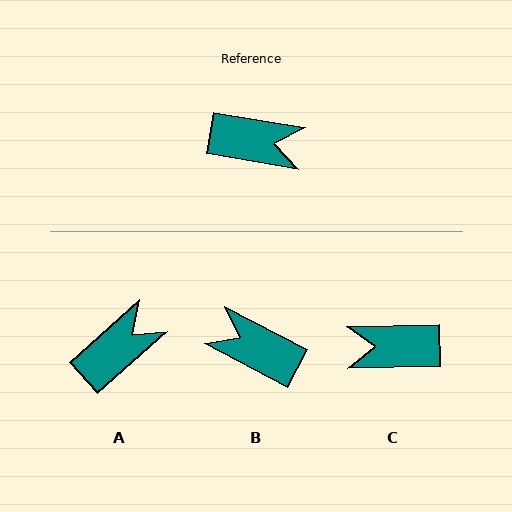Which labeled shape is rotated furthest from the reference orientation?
C, about 169 degrees away.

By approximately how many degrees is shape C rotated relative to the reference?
Approximately 169 degrees clockwise.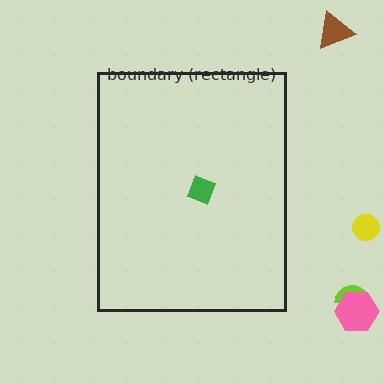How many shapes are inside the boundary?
1 inside, 4 outside.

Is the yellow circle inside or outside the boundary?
Outside.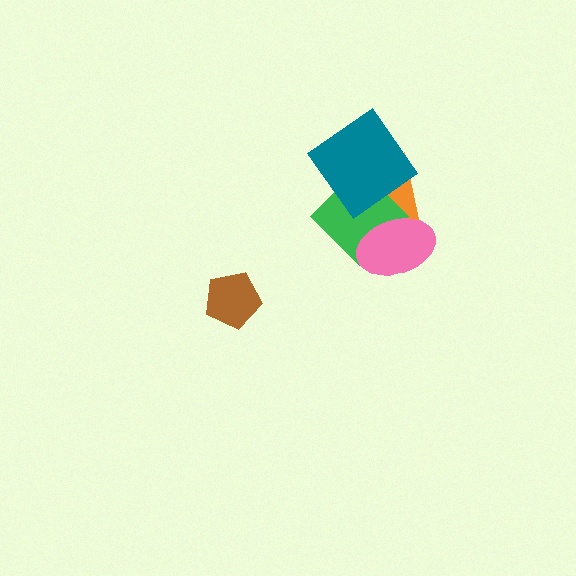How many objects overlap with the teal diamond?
2 objects overlap with the teal diamond.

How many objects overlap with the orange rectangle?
3 objects overlap with the orange rectangle.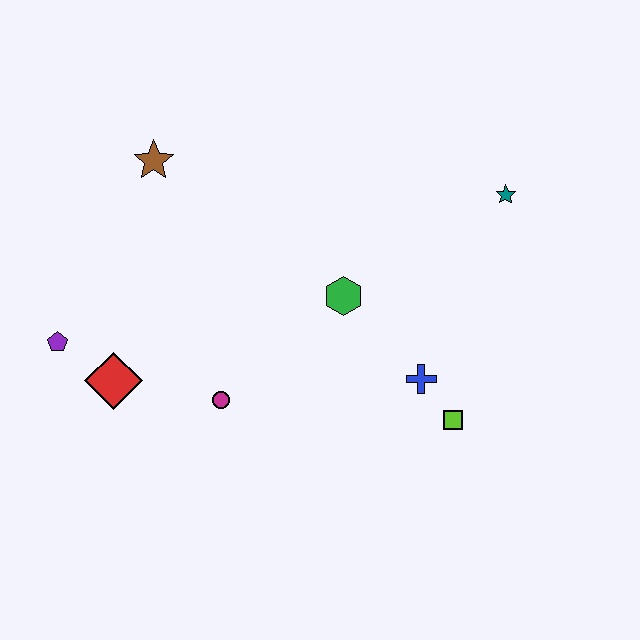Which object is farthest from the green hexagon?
The purple pentagon is farthest from the green hexagon.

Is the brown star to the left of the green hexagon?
Yes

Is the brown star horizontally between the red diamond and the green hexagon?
Yes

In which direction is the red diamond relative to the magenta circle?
The red diamond is to the left of the magenta circle.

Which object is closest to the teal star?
The green hexagon is closest to the teal star.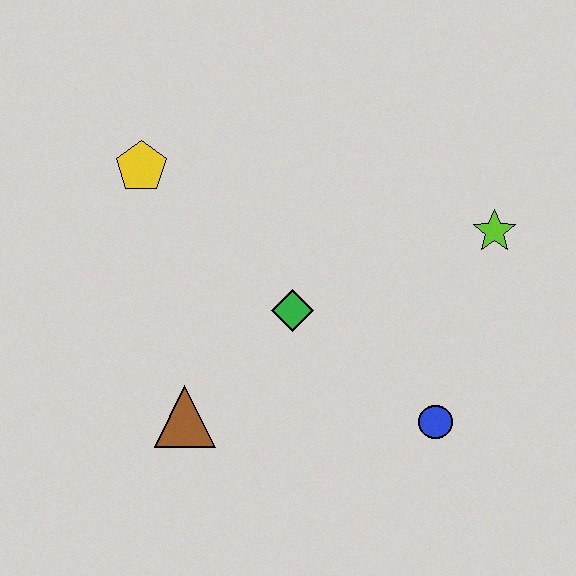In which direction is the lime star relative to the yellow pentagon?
The lime star is to the right of the yellow pentagon.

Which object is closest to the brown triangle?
The green diamond is closest to the brown triangle.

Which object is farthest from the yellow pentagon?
The blue circle is farthest from the yellow pentagon.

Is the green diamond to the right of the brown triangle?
Yes